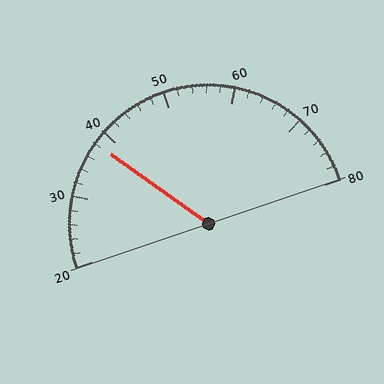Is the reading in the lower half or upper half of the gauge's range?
The reading is in the lower half of the range (20 to 80).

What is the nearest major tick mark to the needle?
The nearest major tick mark is 40.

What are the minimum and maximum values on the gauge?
The gauge ranges from 20 to 80.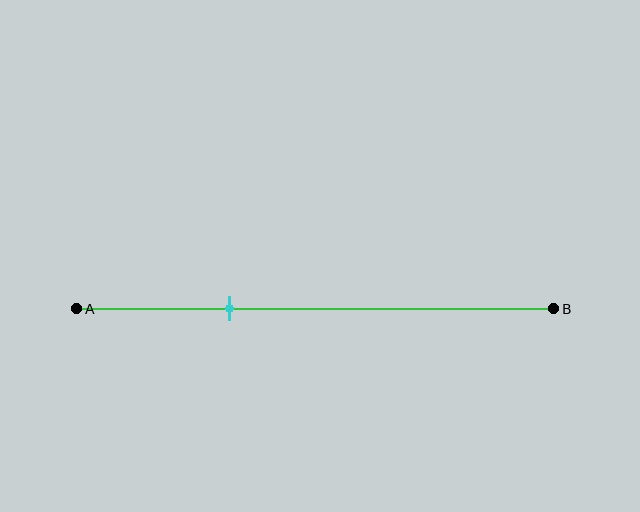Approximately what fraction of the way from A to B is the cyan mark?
The cyan mark is approximately 30% of the way from A to B.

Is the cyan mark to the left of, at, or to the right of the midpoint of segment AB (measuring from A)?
The cyan mark is to the left of the midpoint of segment AB.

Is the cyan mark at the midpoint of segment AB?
No, the mark is at about 30% from A, not at the 50% midpoint.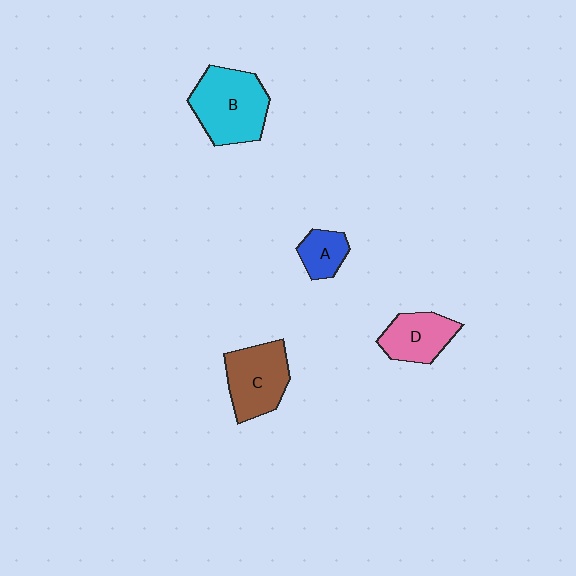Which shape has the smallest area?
Shape A (blue).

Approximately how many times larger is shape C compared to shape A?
Approximately 2.0 times.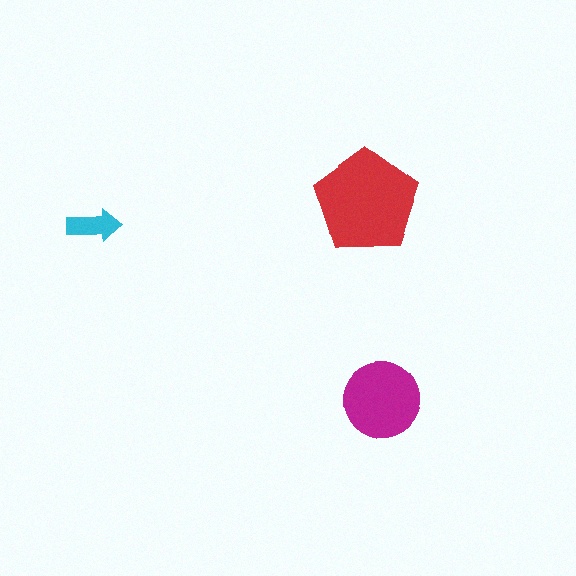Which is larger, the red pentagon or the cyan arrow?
The red pentagon.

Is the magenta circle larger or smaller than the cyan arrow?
Larger.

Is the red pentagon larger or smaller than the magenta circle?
Larger.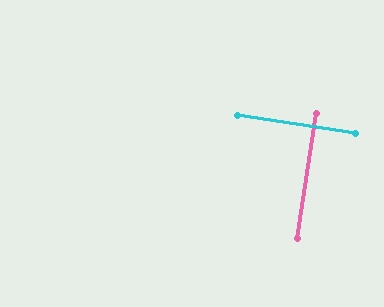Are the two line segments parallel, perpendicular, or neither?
Perpendicular — they meet at approximately 90°.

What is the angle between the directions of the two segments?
Approximately 90 degrees.